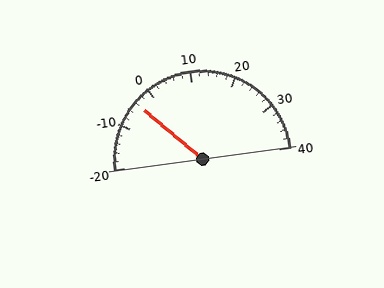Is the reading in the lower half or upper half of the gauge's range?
The reading is in the lower half of the range (-20 to 40).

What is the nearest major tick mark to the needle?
The nearest major tick mark is 0.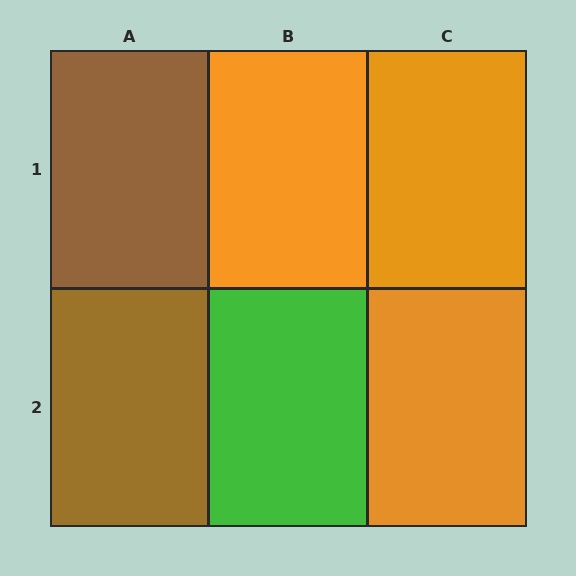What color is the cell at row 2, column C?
Orange.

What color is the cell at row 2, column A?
Brown.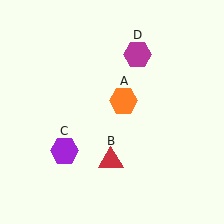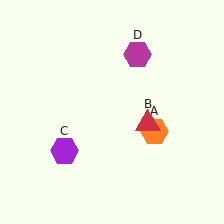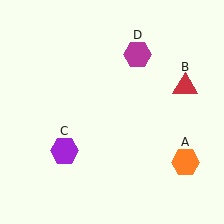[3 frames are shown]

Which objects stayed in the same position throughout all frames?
Purple hexagon (object C) and magenta hexagon (object D) remained stationary.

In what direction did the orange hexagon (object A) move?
The orange hexagon (object A) moved down and to the right.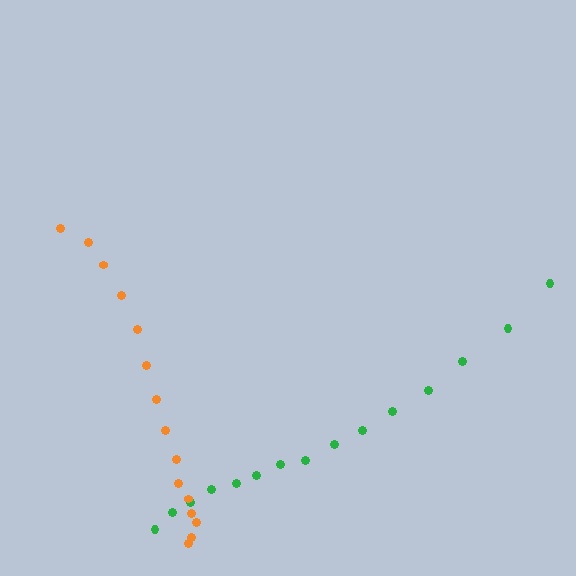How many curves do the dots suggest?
There are 2 distinct paths.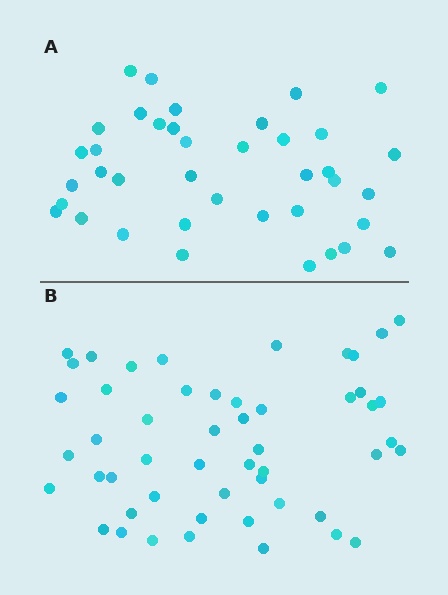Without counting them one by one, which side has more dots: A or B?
Region B (the bottom region) has more dots.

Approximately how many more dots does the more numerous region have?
Region B has roughly 12 or so more dots than region A.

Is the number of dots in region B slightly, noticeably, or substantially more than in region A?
Region B has noticeably more, but not dramatically so. The ratio is roughly 1.3 to 1.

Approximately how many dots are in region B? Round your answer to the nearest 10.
About 50 dots. (The exact count is 51, which rounds to 50.)